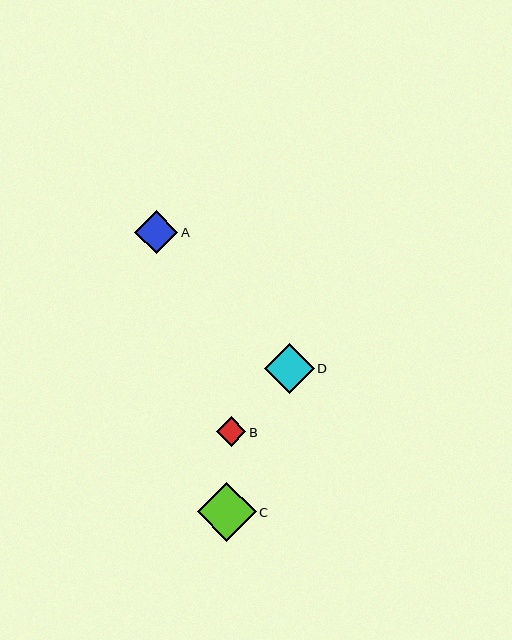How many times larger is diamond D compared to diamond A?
Diamond D is approximately 1.2 times the size of diamond A.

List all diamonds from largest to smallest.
From largest to smallest: C, D, A, B.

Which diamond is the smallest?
Diamond B is the smallest with a size of approximately 30 pixels.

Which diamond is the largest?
Diamond C is the largest with a size of approximately 59 pixels.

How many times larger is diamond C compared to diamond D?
Diamond C is approximately 1.2 times the size of diamond D.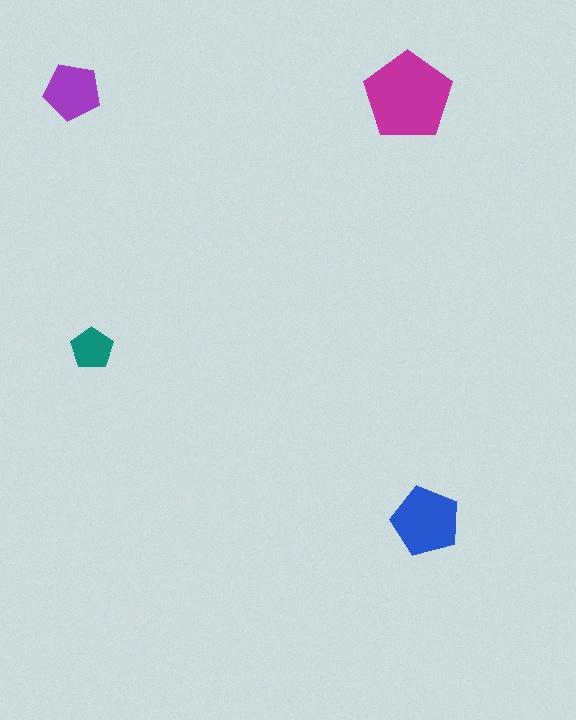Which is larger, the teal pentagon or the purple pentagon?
The purple one.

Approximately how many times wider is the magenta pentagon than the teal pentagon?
About 2 times wider.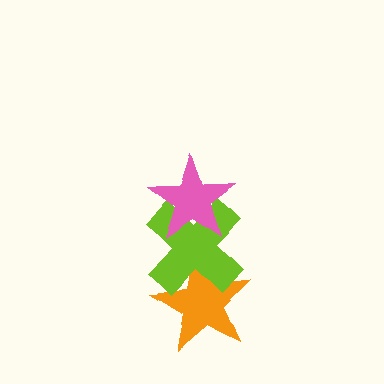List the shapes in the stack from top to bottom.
From top to bottom: the pink star, the lime cross, the orange star.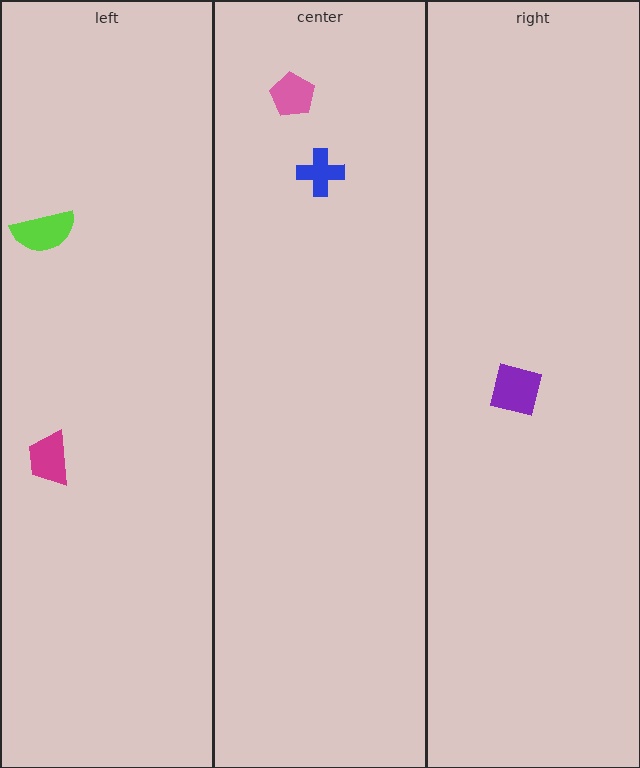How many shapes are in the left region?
2.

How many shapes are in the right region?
1.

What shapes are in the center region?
The blue cross, the pink pentagon.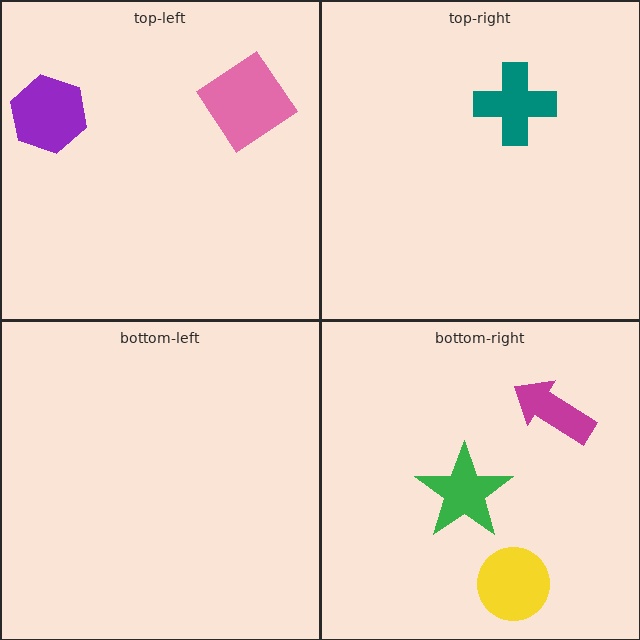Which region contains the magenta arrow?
The bottom-right region.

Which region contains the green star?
The bottom-right region.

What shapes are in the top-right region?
The teal cross.